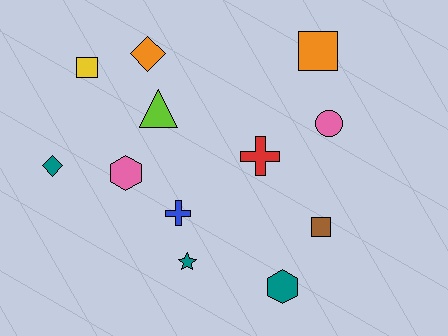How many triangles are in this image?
There is 1 triangle.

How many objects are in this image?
There are 12 objects.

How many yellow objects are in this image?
There is 1 yellow object.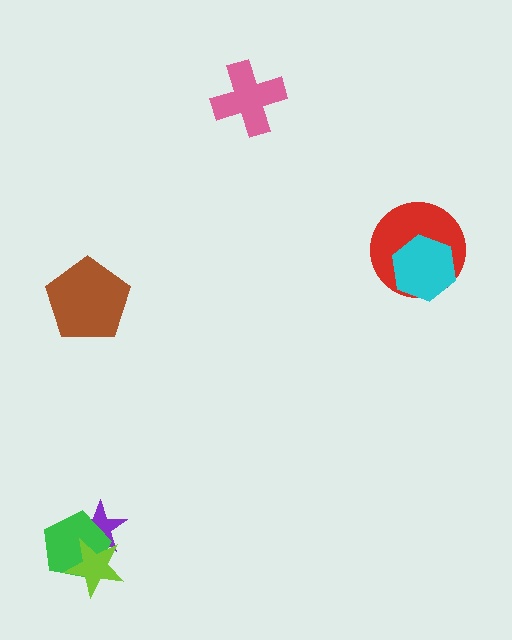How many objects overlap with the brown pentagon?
0 objects overlap with the brown pentagon.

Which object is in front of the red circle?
The cyan hexagon is in front of the red circle.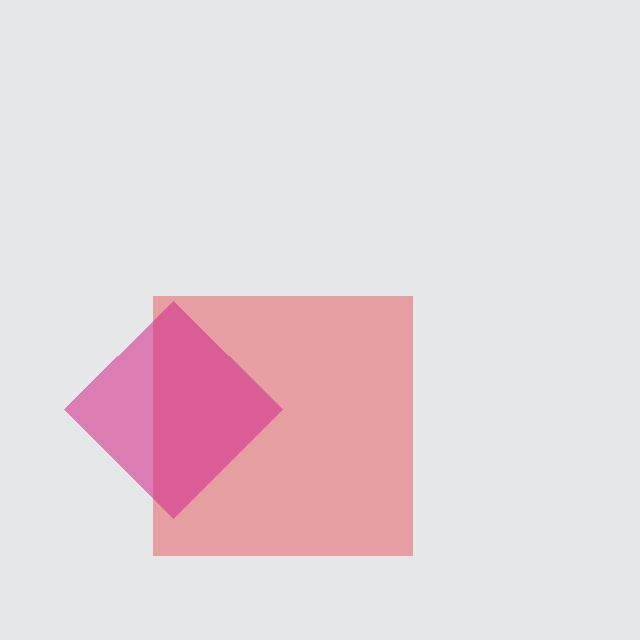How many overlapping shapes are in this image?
There are 2 overlapping shapes in the image.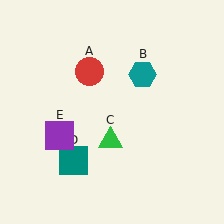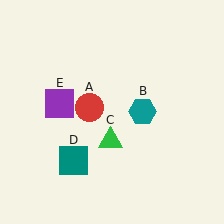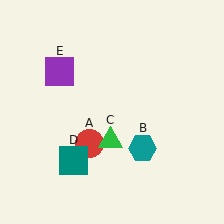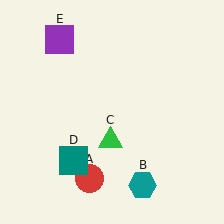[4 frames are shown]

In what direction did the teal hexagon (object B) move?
The teal hexagon (object B) moved down.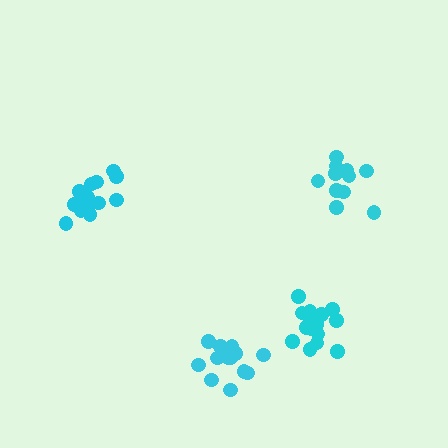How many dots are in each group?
Group 1: 11 dots, Group 2: 14 dots, Group 3: 14 dots, Group 4: 16 dots (55 total).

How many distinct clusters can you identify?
There are 4 distinct clusters.